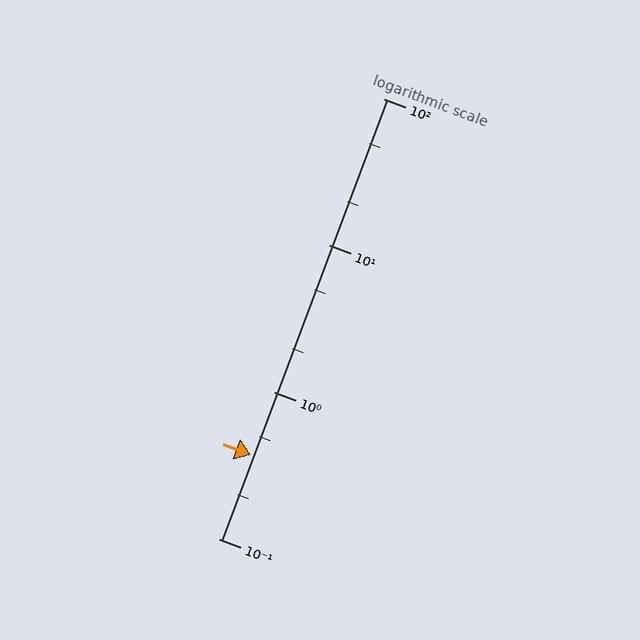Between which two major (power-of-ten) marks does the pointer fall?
The pointer is between 0.1 and 1.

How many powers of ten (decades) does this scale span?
The scale spans 3 decades, from 0.1 to 100.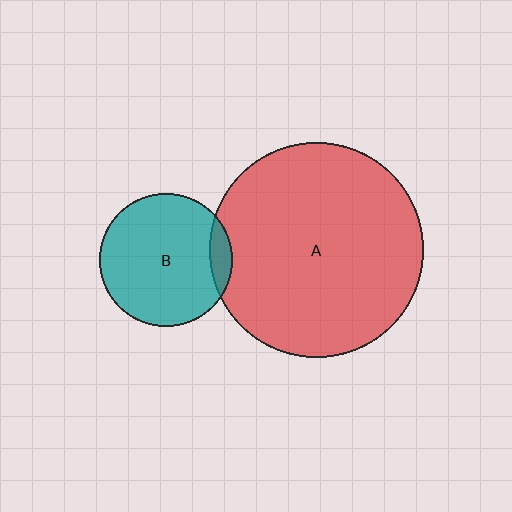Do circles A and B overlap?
Yes.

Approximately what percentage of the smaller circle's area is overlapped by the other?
Approximately 10%.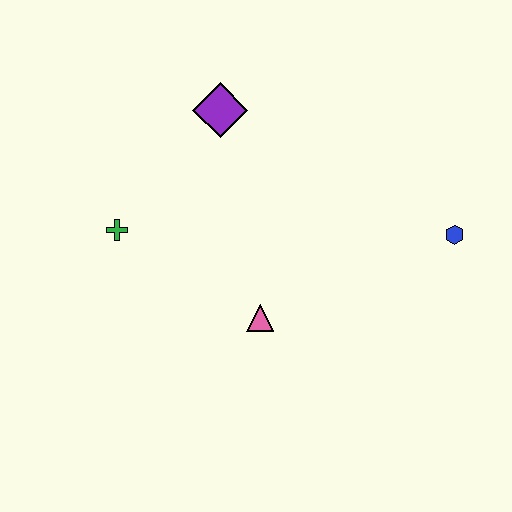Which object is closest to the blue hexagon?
The pink triangle is closest to the blue hexagon.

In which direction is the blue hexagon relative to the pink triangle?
The blue hexagon is to the right of the pink triangle.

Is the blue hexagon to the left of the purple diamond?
No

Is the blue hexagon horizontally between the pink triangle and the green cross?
No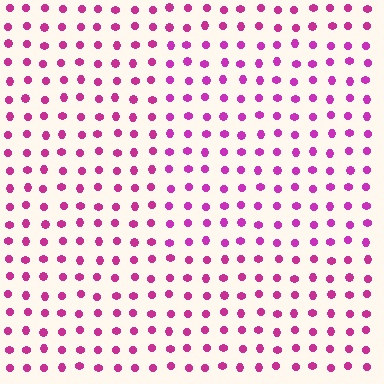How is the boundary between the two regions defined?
The boundary is defined purely by a slight shift in hue (about 15 degrees). Spacing, size, and orientation are identical on both sides.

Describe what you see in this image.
The image is filled with small magenta elements in a uniform arrangement. A rectangle-shaped region is visible where the elements are tinted to a slightly different hue, forming a subtle color boundary.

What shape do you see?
I see a rectangle.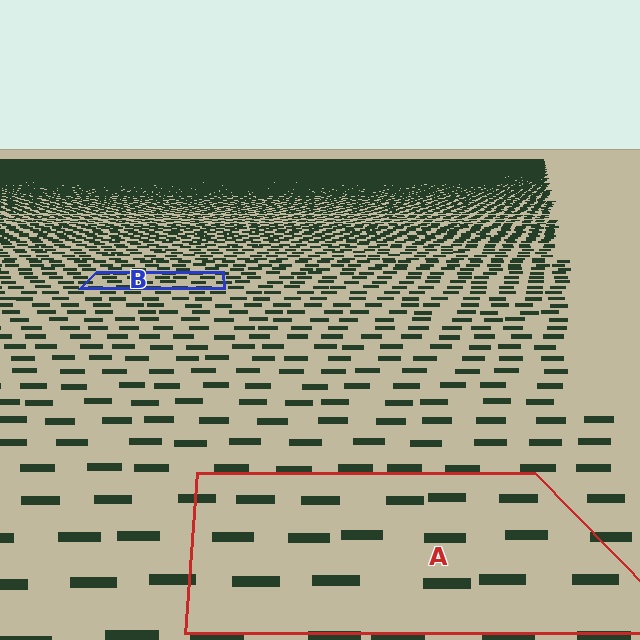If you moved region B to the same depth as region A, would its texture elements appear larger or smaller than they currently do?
They would appear larger. At a closer depth, the same texture elements are projected at a bigger on-screen size.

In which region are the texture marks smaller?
The texture marks are smaller in region B, because it is farther away.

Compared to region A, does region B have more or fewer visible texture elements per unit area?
Region B has more texture elements per unit area — they are packed more densely because it is farther away.